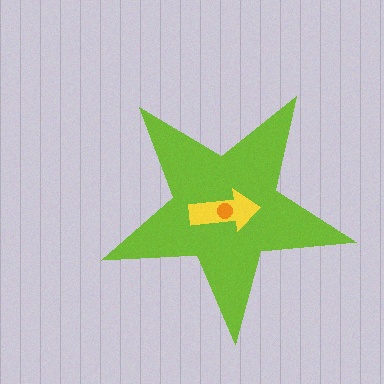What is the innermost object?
The orange circle.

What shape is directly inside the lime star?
The yellow arrow.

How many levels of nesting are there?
3.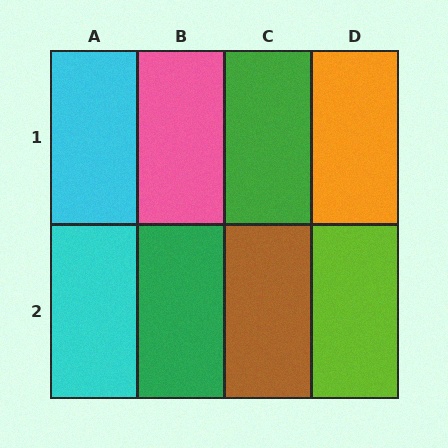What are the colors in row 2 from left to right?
Cyan, green, brown, lime.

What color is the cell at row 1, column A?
Cyan.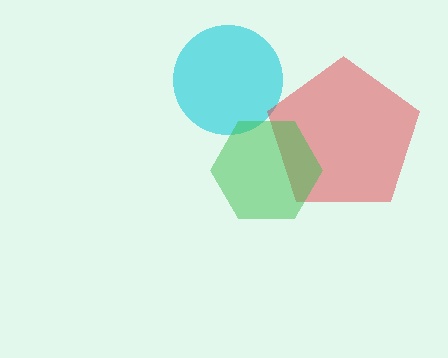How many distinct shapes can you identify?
There are 3 distinct shapes: a cyan circle, a red pentagon, a green hexagon.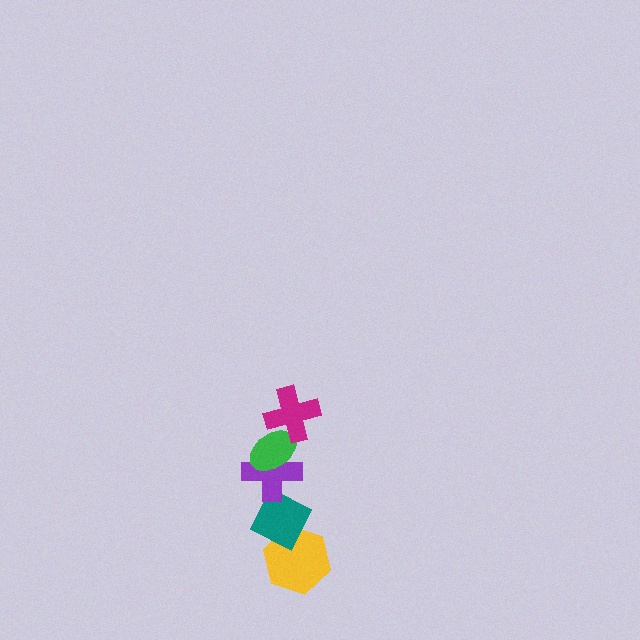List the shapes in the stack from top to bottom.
From top to bottom: the magenta cross, the green ellipse, the purple cross, the teal diamond, the yellow hexagon.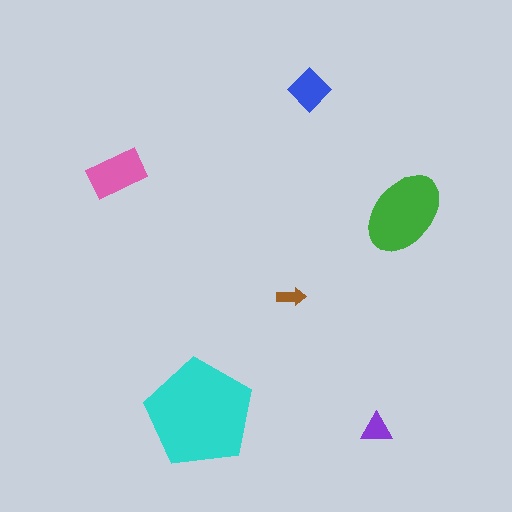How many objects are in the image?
There are 6 objects in the image.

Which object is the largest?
The cyan pentagon.